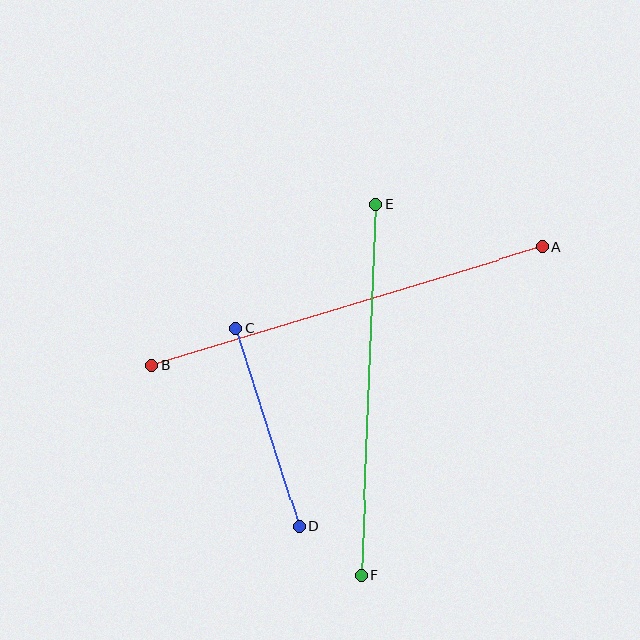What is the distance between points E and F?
The distance is approximately 371 pixels.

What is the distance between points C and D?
The distance is approximately 208 pixels.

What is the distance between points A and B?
The distance is approximately 408 pixels.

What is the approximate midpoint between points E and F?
The midpoint is at approximately (368, 390) pixels.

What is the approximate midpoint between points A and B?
The midpoint is at approximately (347, 306) pixels.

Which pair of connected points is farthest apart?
Points A and B are farthest apart.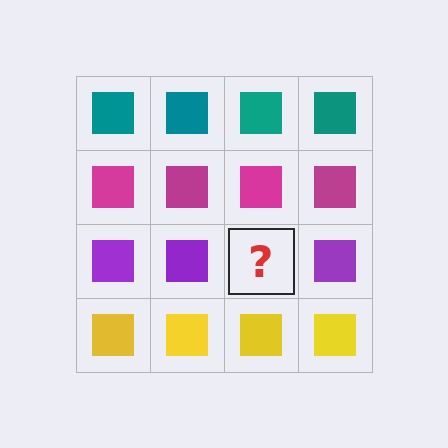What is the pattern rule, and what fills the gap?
The rule is that each row has a consistent color. The gap should be filled with a purple square.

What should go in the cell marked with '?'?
The missing cell should contain a purple square.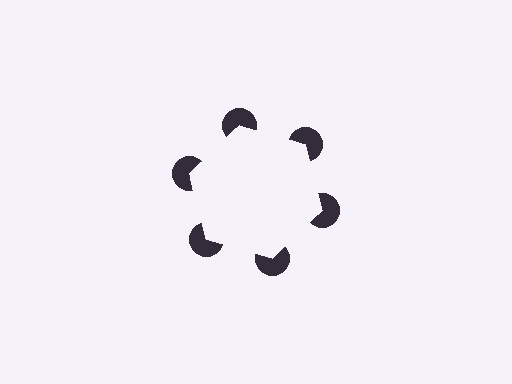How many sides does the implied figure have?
6 sides.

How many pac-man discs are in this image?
There are 6 — one at each vertex of the illusory hexagon.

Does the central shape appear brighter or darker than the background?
It typically appears slightly brighter than the background, even though no actual brightness change is drawn.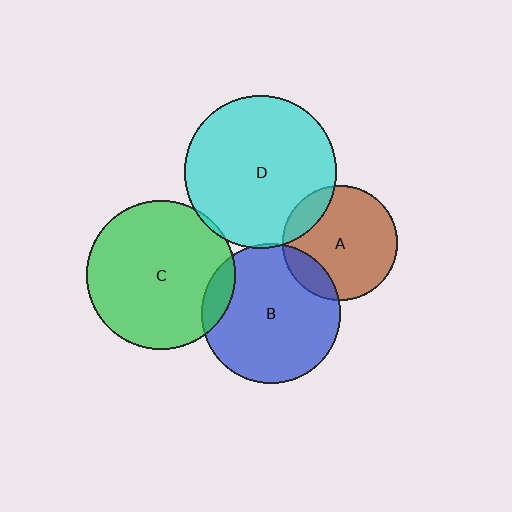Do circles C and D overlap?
Yes.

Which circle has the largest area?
Circle D (cyan).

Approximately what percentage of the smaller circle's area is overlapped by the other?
Approximately 5%.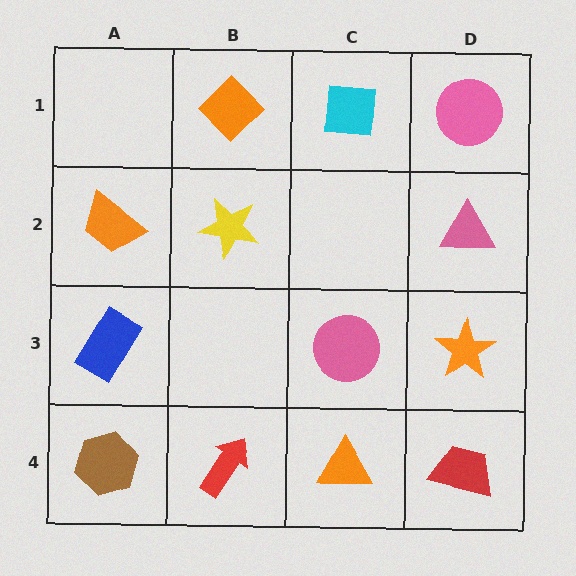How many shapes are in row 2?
3 shapes.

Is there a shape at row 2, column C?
No, that cell is empty.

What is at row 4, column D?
A red trapezoid.